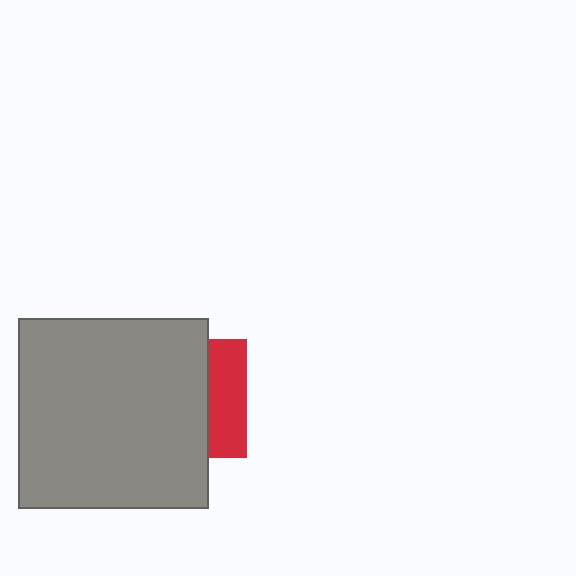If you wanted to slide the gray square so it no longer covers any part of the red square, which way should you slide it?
Slide it left — that is the most direct way to separate the two shapes.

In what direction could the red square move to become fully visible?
The red square could move right. That would shift it out from behind the gray square entirely.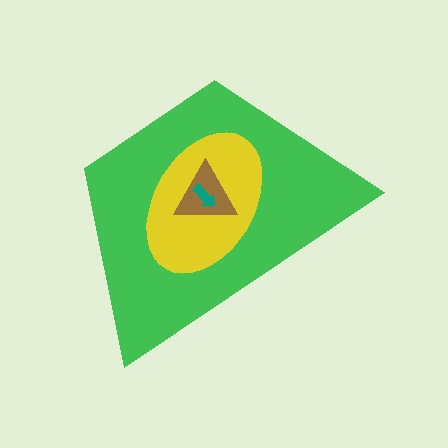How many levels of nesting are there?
4.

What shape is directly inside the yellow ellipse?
The brown triangle.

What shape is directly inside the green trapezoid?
The yellow ellipse.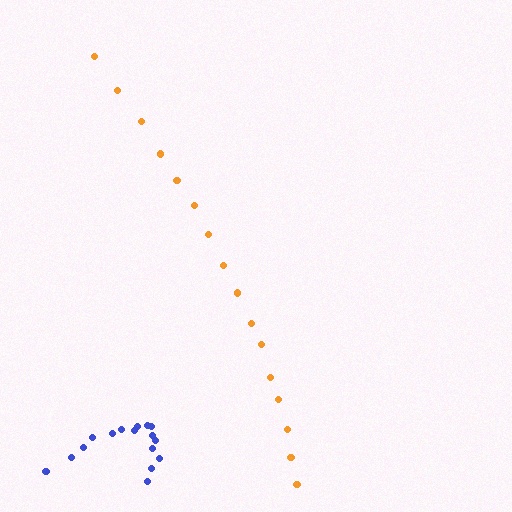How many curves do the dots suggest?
There are 2 distinct paths.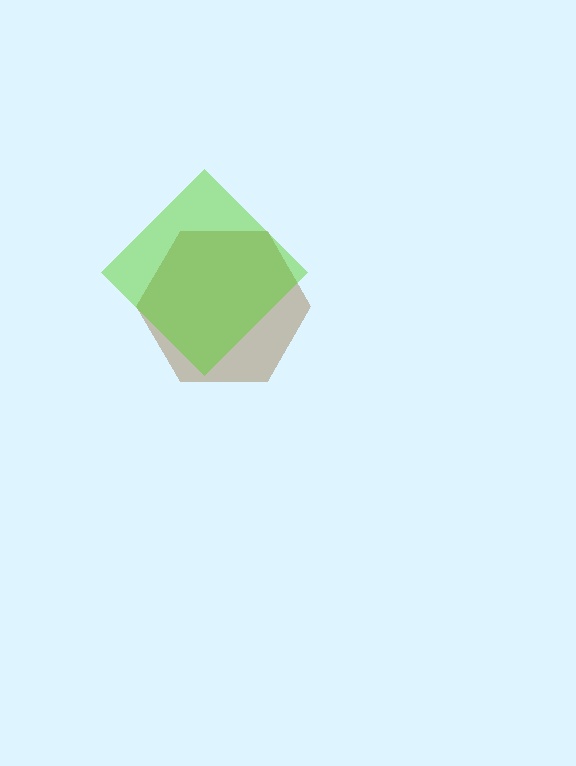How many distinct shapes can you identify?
There are 2 distinct shapes: a brown hexagon, a lime diamond.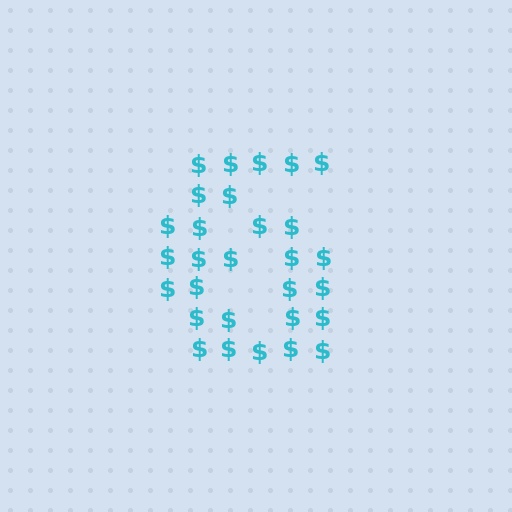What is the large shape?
The large shape is the digit 6.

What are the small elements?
The small elements are dollar signs.